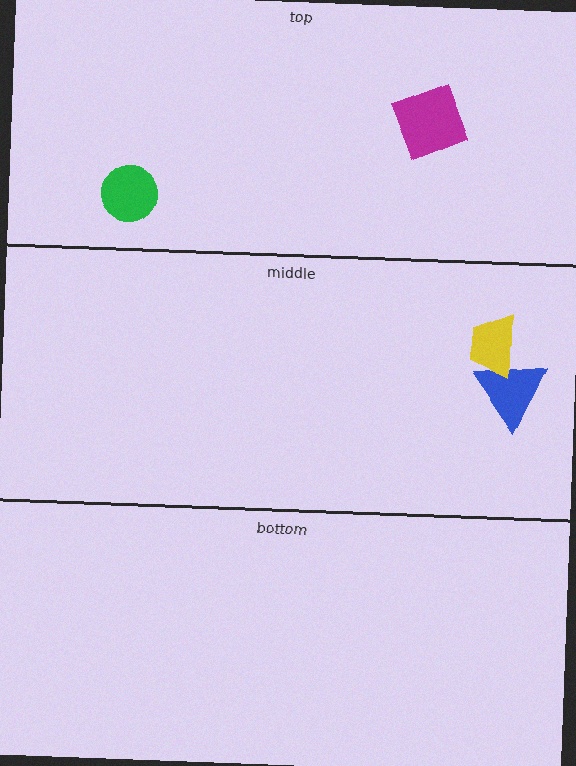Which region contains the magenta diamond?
The top region.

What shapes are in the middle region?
The blue triangle, the yellow trapezoid.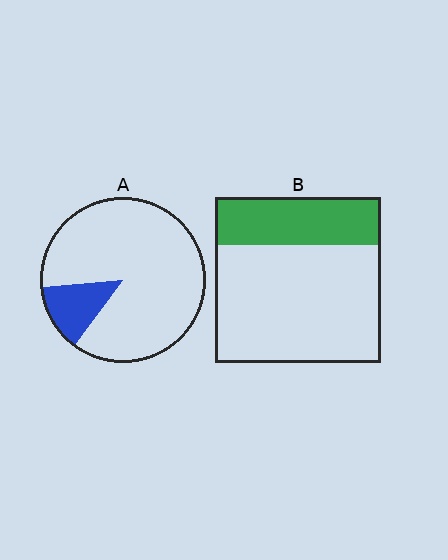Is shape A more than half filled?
No.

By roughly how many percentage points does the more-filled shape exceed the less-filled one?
By roughly 15 percentage points (B over A).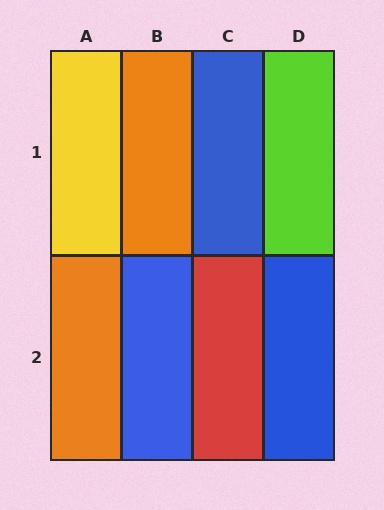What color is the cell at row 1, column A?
Yellow.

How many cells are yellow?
1 cell is yellow.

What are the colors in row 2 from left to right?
Orange, blue, red, blue.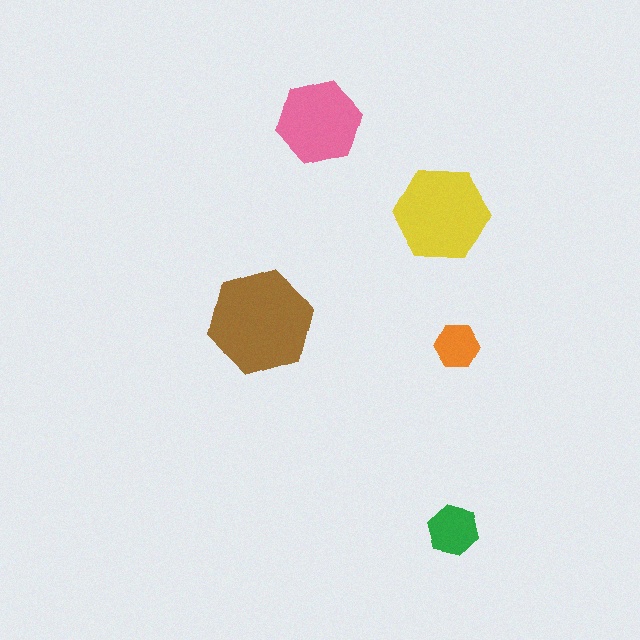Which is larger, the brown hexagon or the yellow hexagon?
The brown one.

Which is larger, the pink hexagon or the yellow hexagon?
The yellow one.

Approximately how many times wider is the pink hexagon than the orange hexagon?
About 2 times wider.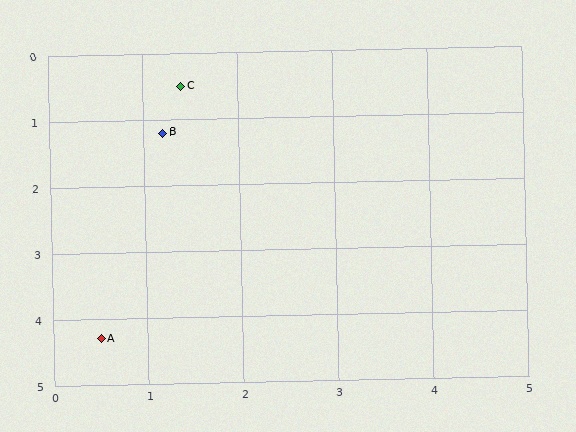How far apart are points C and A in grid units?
Points C and A are about 3.9 grid units apart.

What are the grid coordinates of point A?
Point A is at approximately (0.5, 4.3).